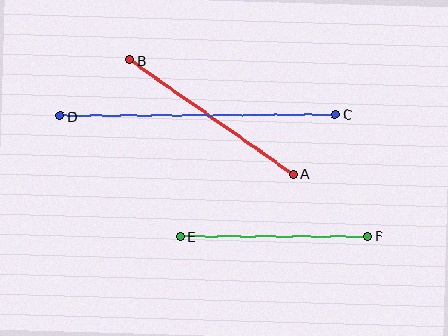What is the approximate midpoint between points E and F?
The midpoint is at approximately (274, 237) pixels.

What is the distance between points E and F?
The distance is approximately 188 pixels.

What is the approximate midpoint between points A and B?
The midpoint is at approximately (211, 117) pixels.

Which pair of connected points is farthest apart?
Points C and D are farthest apart.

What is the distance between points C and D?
The distance is approximately 275 pixels.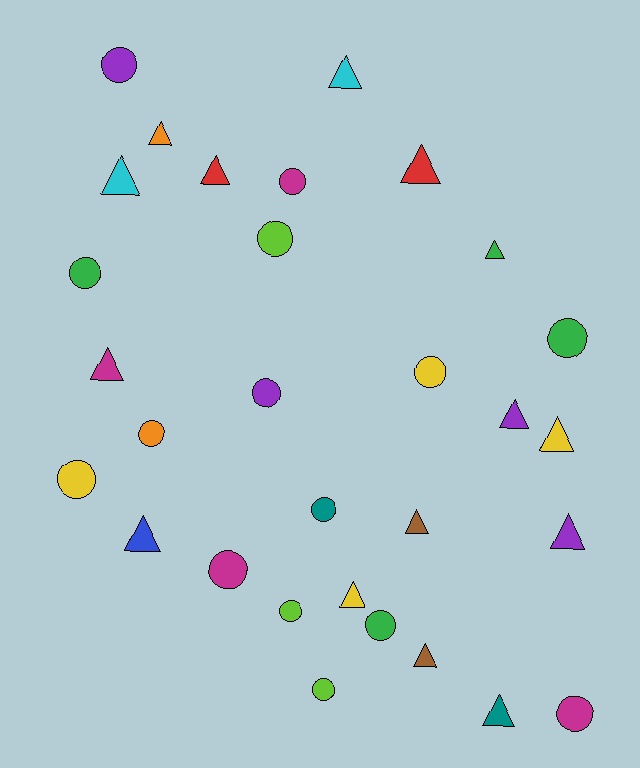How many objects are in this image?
There are 30 objects.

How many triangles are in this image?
There are 15 triangles.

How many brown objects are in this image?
There are 2 brown objects.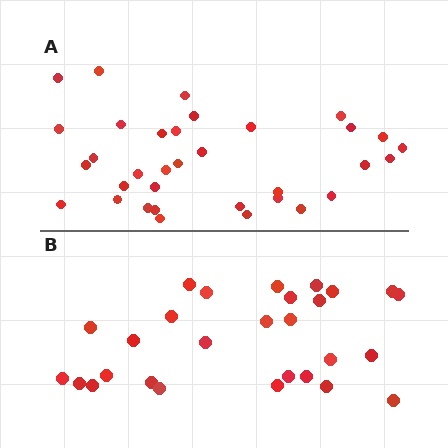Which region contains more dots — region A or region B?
Region A (the top region) has more dots.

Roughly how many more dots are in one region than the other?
Region A has about 6 more dots than region B.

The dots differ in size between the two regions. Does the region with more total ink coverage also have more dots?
No. Region B has more total ink coverage because its dots are larger, but region A actually contains more individual dots. Total area can be misleading — the number of items is what matters here.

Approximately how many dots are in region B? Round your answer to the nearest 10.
About 30 dots. (The exact count is 28, which rounds to 30.)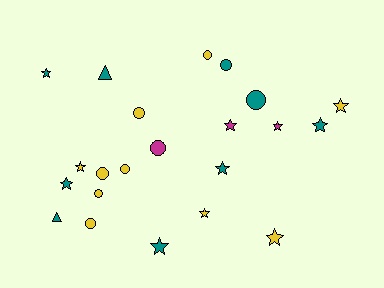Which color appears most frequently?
Yellow, with 10 objects.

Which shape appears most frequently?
Star, with 11 objects.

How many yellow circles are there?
There are 6 yellow circles.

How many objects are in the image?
There are 22 objects.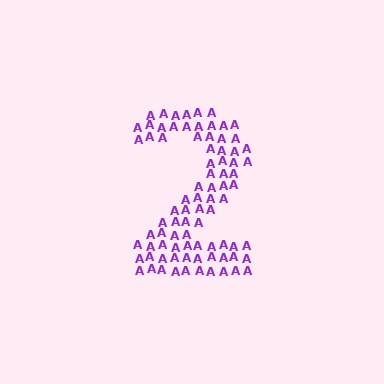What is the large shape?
The large shape is the digit 2.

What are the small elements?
The small elements are letter A's.